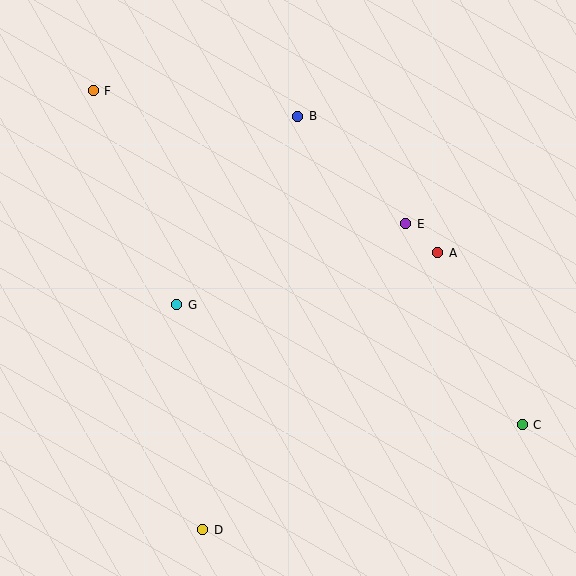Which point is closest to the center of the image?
Point G at (177, 305) is closest to the center.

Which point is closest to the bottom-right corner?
Point C is closest to the bottom-right corner.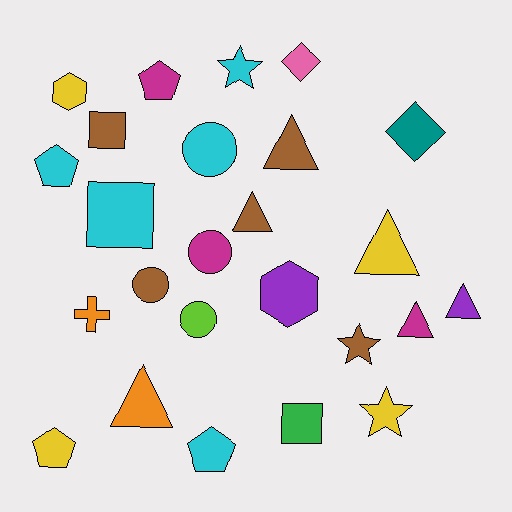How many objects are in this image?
There are 25 objects.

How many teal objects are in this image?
There is 1 teal object.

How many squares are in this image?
There are 3 squares.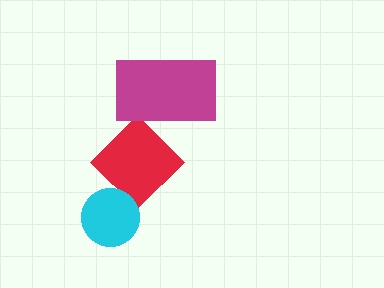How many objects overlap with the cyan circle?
1 object overlaps with the cyan circle.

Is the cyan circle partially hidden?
No, no other shape covers it.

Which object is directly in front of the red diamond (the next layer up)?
The cyan circle is directly in front of the red diamond.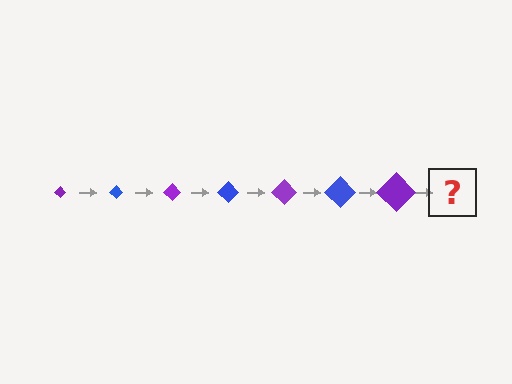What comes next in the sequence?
The next element should be a blue diamond, larger than the previous one.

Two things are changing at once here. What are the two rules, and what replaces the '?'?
The two rules are that the diamond grows larger each step and the color cycles through purple and blue. The '?' should be a blue diamond, larger than the previous one.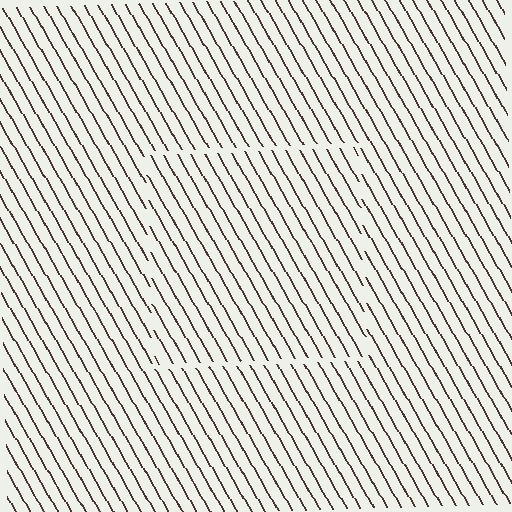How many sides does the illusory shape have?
4 sides — the line-ends trace a square.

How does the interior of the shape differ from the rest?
The interior of the shape contains the same grating, shifted by half a period — the contour is defined by the phase discontinuity where line-ends from the inner and outer gratings abut.